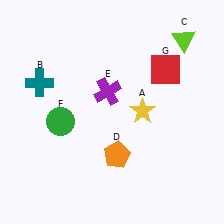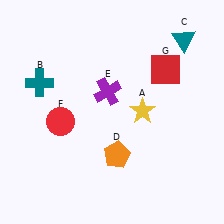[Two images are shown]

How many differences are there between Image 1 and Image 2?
There are 2 differences between the two images.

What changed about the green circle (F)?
In Image 1, F is green. In Image 2, it changed to red.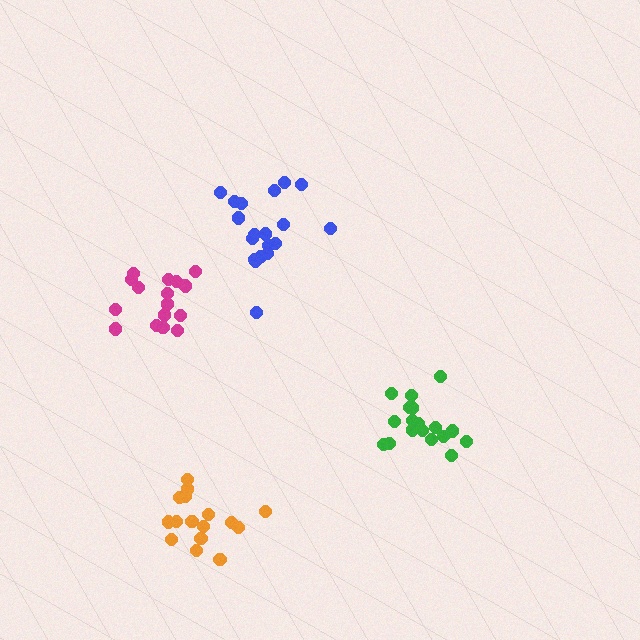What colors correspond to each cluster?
The clusters are colored: magenta, blue, green, orange.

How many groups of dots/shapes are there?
There are 4 groups.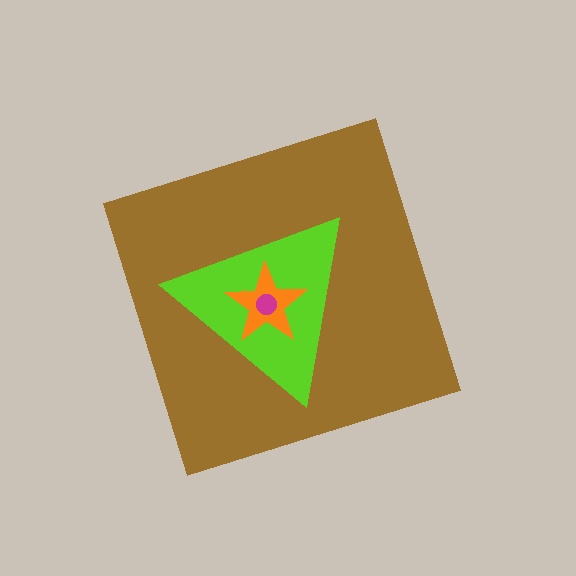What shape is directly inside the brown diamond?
The lime triangle.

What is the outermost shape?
The brown diamond.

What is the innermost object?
The magenta circle.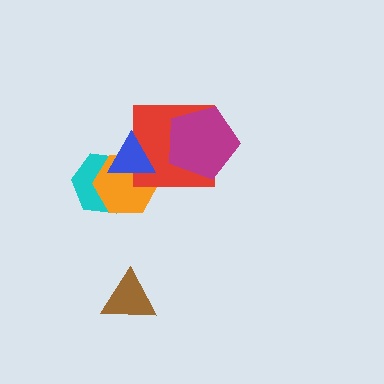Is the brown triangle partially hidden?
No, no other shape covers it.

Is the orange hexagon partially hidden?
Yes, it is partially covered by another shape.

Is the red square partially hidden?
Yes, it is partially covered by another shape.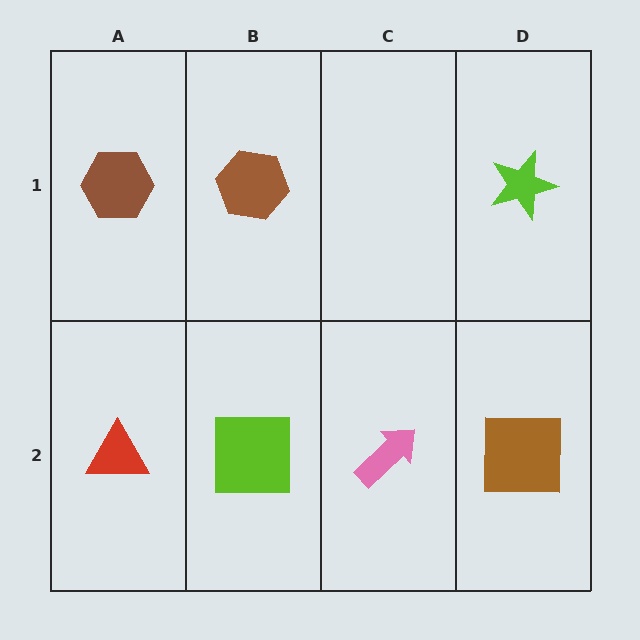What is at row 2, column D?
A brown square.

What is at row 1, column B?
A brown hexagon.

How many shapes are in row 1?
3 shapes.